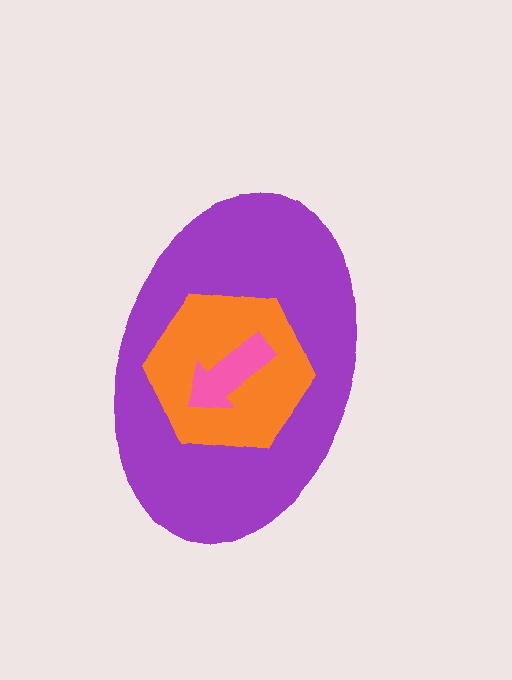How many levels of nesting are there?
3.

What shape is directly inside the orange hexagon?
The pink arrow.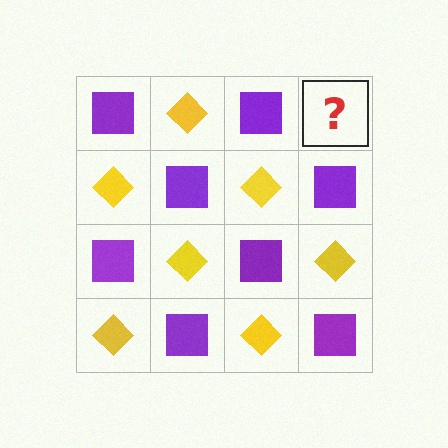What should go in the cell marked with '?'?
The missing cell should contain a yellow diamond.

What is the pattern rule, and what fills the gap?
The rule is that it alternates purple square and yellow diamond in a checkerboard pattern. The gap should be filled with a yellow diamond.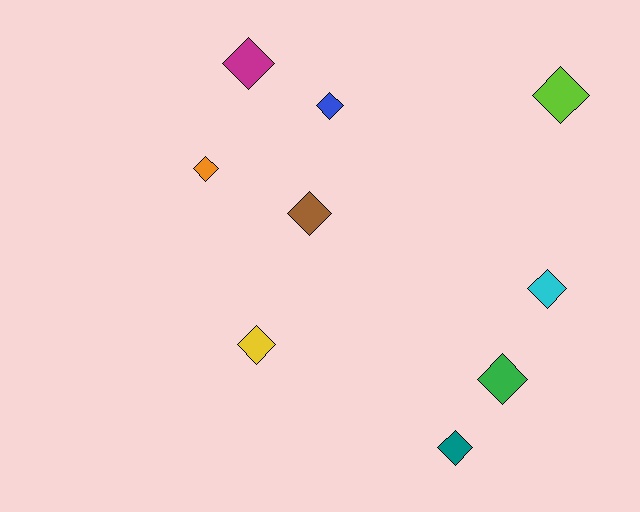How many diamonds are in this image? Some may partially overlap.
There are 9 diamonds.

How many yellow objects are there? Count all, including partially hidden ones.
There is 1 yellow object.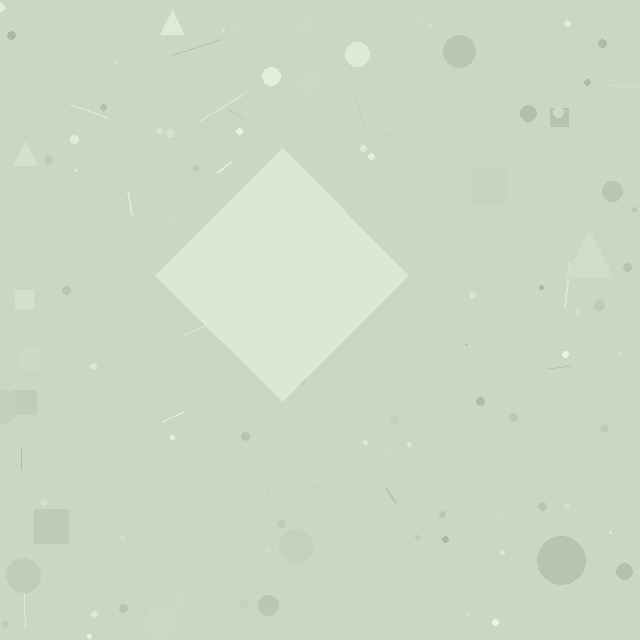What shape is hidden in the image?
A diamond is hidden in the image.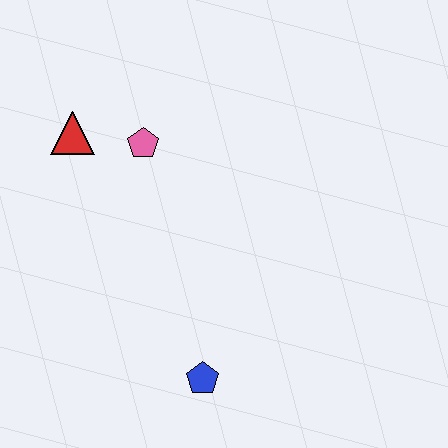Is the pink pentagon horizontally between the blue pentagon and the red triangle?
Yes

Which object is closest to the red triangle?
The pink pentagon is closest to the red triangle.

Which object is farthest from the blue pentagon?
The red triangle is farthest from the blue pentagon.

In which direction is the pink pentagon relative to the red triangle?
The pink pentagon is to the right of the red triangle.